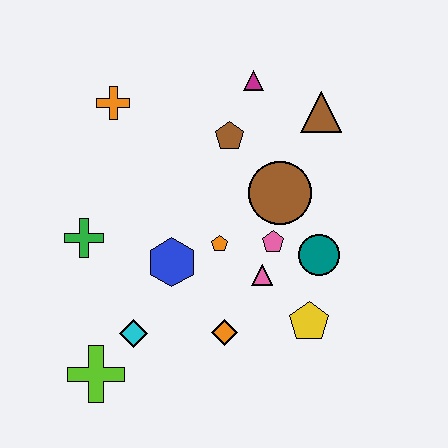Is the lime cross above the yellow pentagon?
No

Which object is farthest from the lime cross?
The brown triangle is farthest from the lime cross.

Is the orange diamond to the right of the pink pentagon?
No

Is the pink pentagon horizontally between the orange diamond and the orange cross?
No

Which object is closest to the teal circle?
The pink pentagon is closest to the teal circle.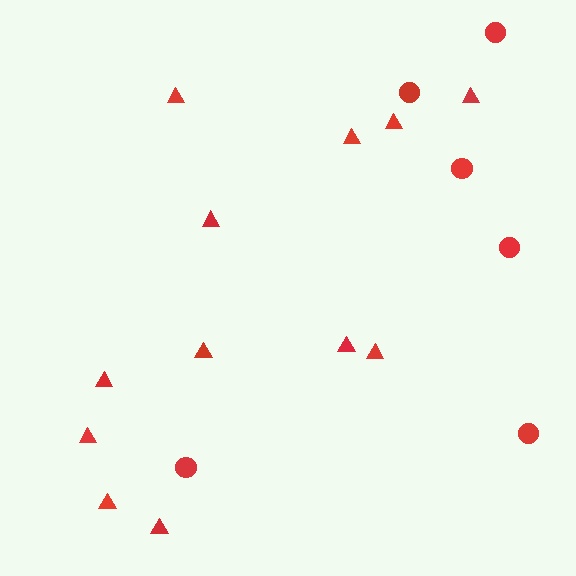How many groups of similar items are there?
There are 2 groups: one group of triangles (12) and one group of circles (6).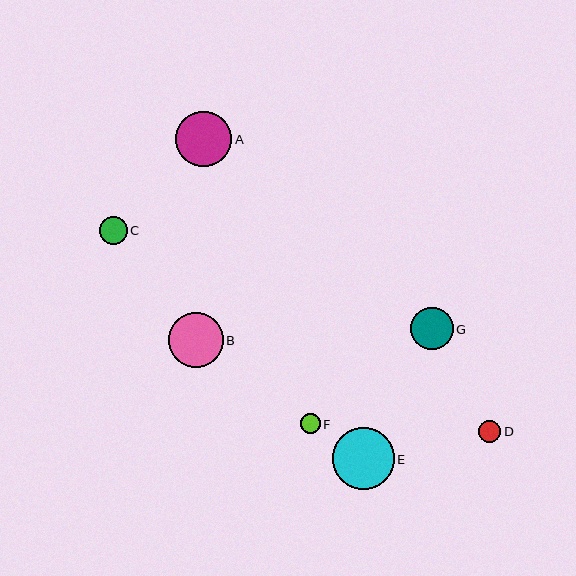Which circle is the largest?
Circle E is the largest with a size of approximately 62 pixels.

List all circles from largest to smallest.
From largest to smallest: E, A, B, G, C, D, F.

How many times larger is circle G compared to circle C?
Circle G is approximately 1.5 times the size of circle C.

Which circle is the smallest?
Circle F is the smallest with a size of approximately 20 pixels.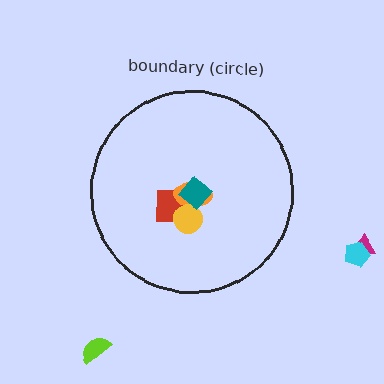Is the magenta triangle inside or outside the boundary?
Outside.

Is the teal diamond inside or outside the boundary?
Inside.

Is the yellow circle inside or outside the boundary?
Inside.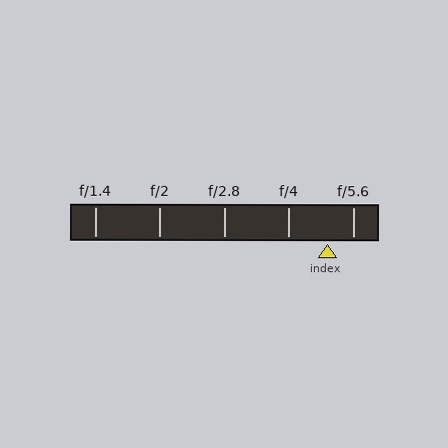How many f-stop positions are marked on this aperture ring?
There are 5 f-stop positions marked.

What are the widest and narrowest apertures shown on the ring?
The widest aperture shown is f/1.4 and the narrowest is f/5.6.